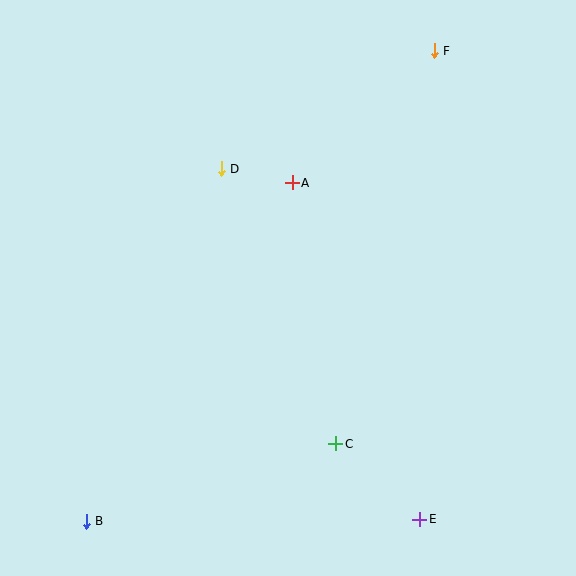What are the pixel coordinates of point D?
Point D is at (221, 169).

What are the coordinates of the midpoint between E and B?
The midpoint between E and B is at (253, 520).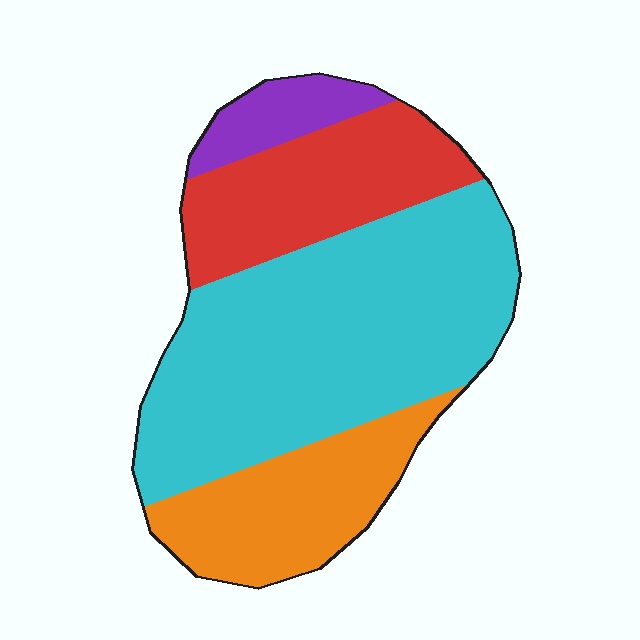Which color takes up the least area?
Purple, at roughly 5%.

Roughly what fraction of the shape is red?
Red covers 21% of the shape.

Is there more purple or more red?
Red.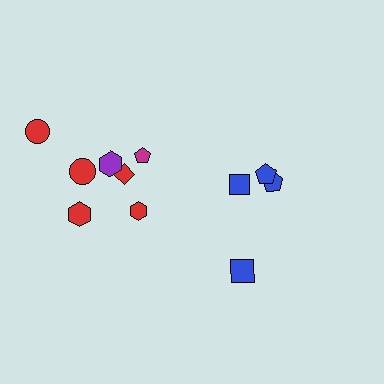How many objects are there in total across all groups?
There are 11 objects.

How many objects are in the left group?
There are 7 objects.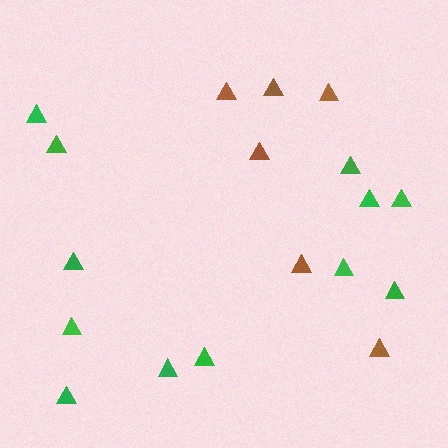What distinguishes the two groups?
There are 2 groups: one group of brown triangles (6) and one group of green triangles (12).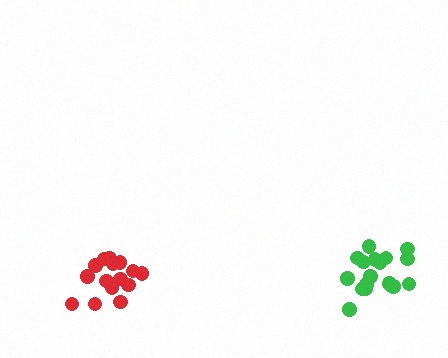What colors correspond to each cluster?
The clusters are colored: red, green.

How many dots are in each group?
Group 1: 15 dots, Group 2: 18 dots (33 total).